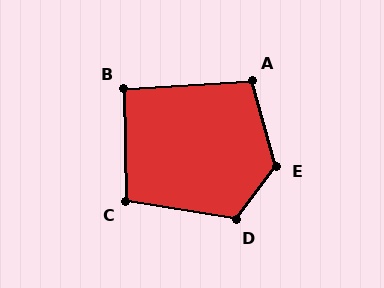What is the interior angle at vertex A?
Approximately 102 degrees (obtuse).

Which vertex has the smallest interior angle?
B, at approximately 93 degrees.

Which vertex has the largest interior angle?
E, at approximately 127 degrees.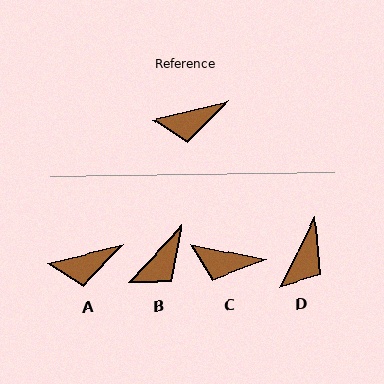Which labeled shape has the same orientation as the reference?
A.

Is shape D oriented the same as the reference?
No, it is off by about 50 degrees.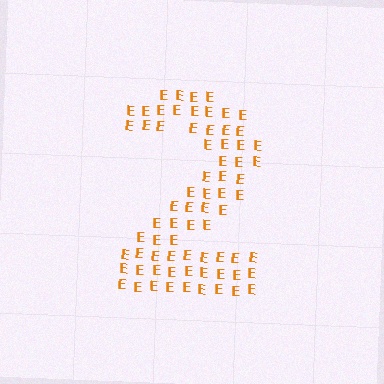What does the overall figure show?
The overall figure shows the digit 2.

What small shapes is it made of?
It is made of small letter E's.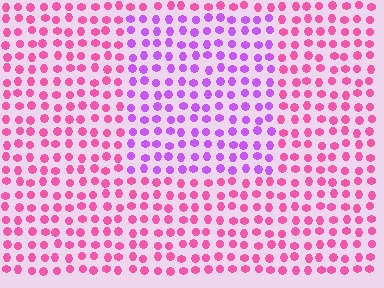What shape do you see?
I see a rectangle.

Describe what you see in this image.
The image is filled with small pink elements in a uniform arrangement. A rectangle-shaped region is visible where the elements are tinted to a slightly different hue, forming a subtle color boundary.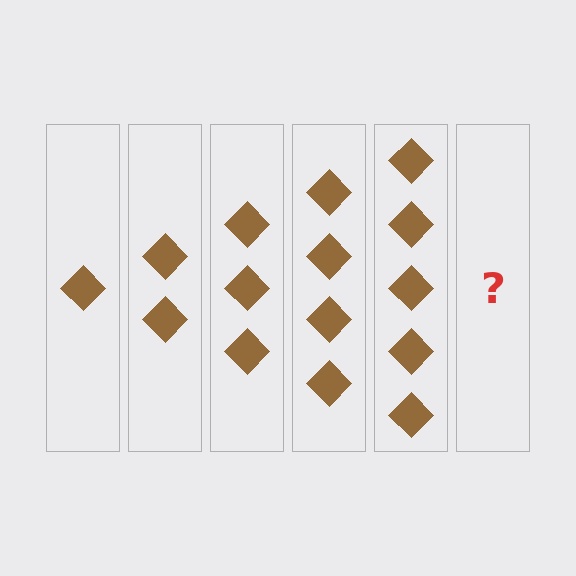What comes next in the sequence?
The next element should be 6 diamonds.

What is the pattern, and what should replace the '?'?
The pattern is that each step adds one more diamond. The '?' should be 6 diamonds.